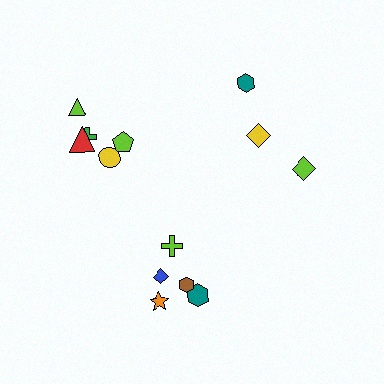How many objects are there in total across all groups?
There are 13 objects.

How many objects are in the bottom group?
There are 5 objects.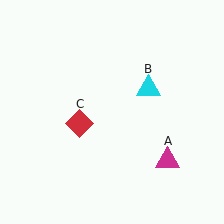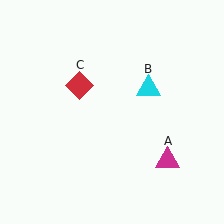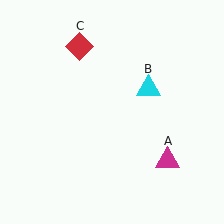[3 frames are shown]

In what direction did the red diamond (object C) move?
The red diamond (object C) moved up.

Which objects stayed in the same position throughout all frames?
Magenta triangle (object A) and cyan triangle (object B) remained stationary.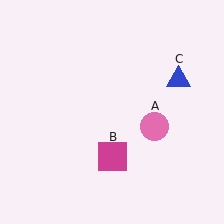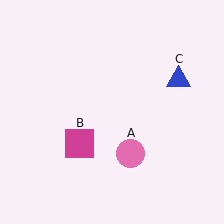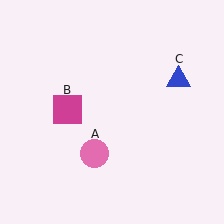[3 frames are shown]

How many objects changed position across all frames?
2 objects changed position: pink circle (object A), magenta square (object B).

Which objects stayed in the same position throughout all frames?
Blue triangle (object C) remained stationary.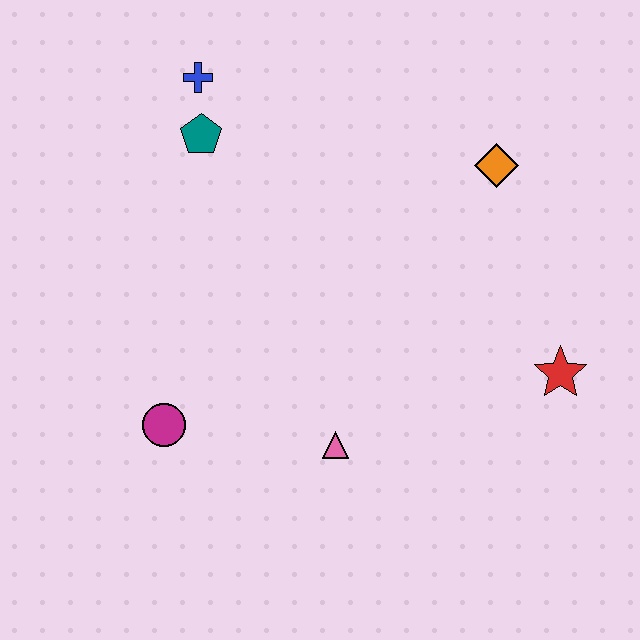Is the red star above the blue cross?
No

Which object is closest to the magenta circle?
The pink triangle is closest to the magenta circle.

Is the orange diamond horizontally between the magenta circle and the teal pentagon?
No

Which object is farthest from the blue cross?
The red star is farthest from the blue cross.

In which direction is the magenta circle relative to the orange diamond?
The magenta circle is to the left of the orange diamond.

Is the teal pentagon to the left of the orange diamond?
Yes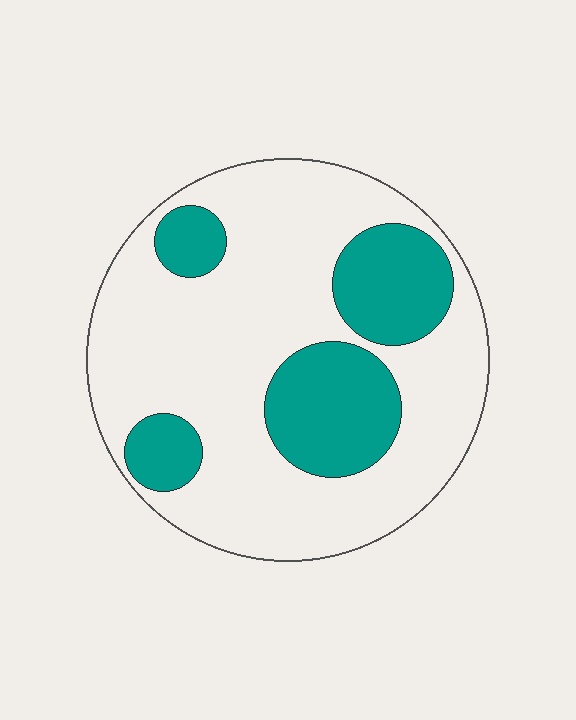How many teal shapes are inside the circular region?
4.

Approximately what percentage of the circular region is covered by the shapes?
Approximately 30%.